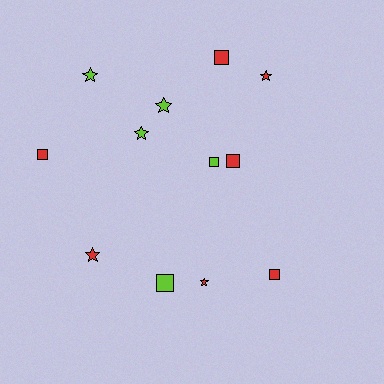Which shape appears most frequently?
Square, with 6 objects.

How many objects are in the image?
There are 12 objects.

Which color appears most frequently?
Red, with 7 objects.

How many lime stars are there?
There are 3 lime stars.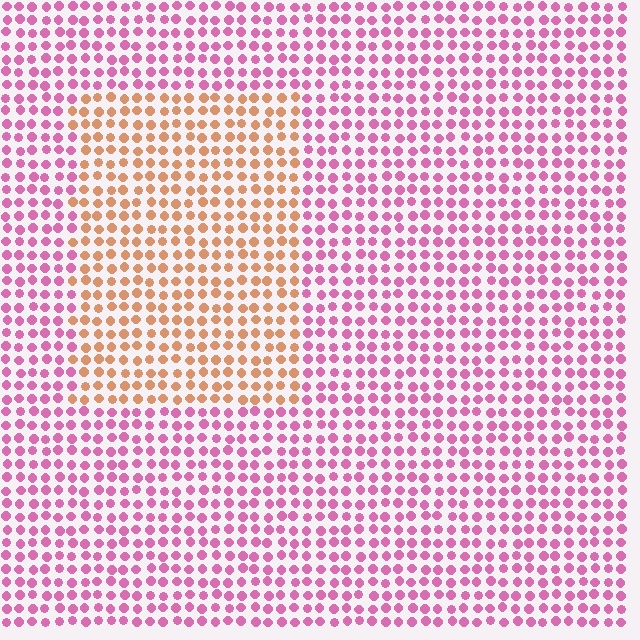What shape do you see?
I see a rectangle.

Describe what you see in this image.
The image is filled with small pink elements in a uniform arrangement. A rectangle-shaped region is visible where the elements are tinted to a slightly different hue, forming a subtle color boundary.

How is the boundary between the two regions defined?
The boundary is defined purely by a slight shift in hue (about 61 degrees). Spacing, size, and orientation are identical on both sides.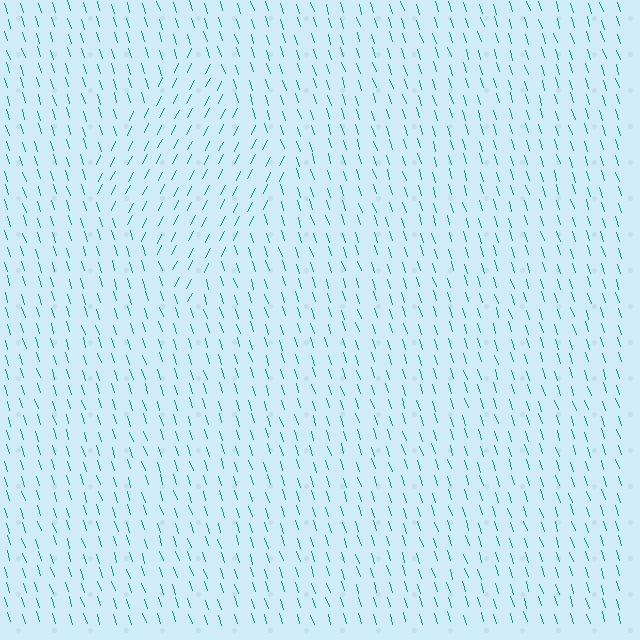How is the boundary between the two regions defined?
The boundary is defined purely by a change in line orientation (approximately 45 degrees difference). All lines are the same color and thickness.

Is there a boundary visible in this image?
Yes, there is a texture boundary formed by a change in line orientation.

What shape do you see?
I see a diamond.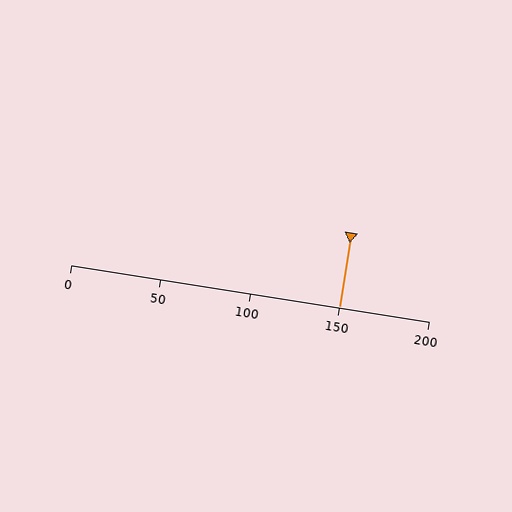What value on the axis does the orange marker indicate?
The marker indicates approximately 150.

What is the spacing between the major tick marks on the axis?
The major ticks are spaced 50 apart.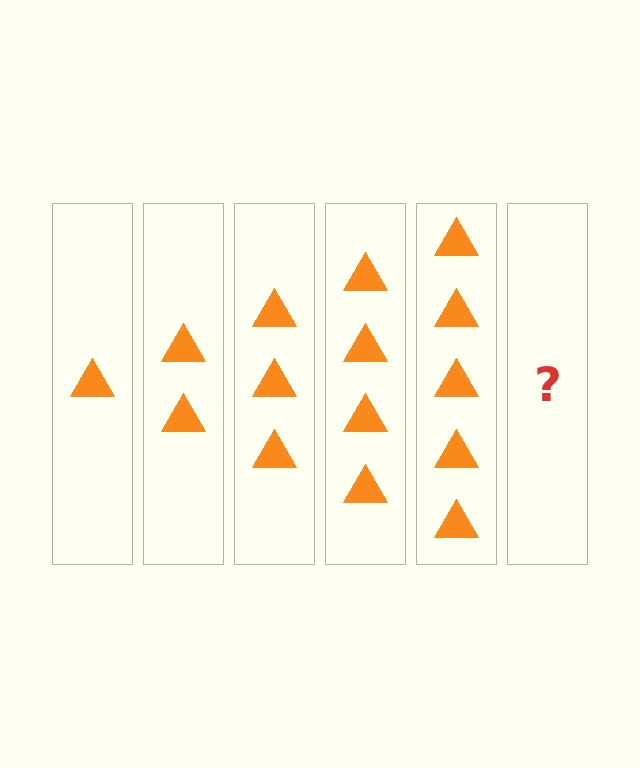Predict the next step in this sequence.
The next step is 6 triangles.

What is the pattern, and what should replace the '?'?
The pattern is that each step adds one more triangle. The '?' should be 6 triangles.